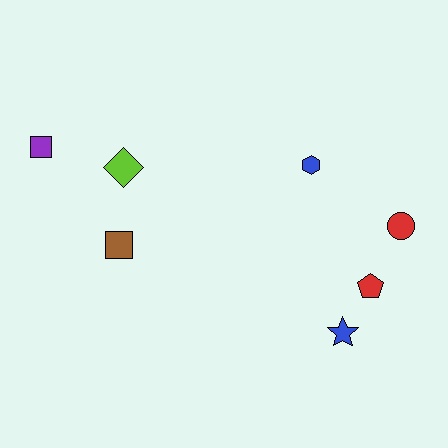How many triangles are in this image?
There are no triangles.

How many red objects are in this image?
There are 2 red objects.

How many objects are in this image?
There are 7 objects.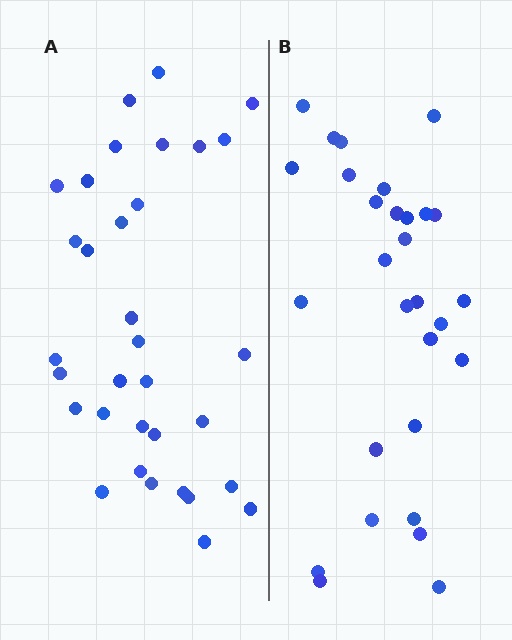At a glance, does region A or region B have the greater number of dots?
Region A (the left region) has more dots.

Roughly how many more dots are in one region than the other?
Region A has about 4 more dots than region B.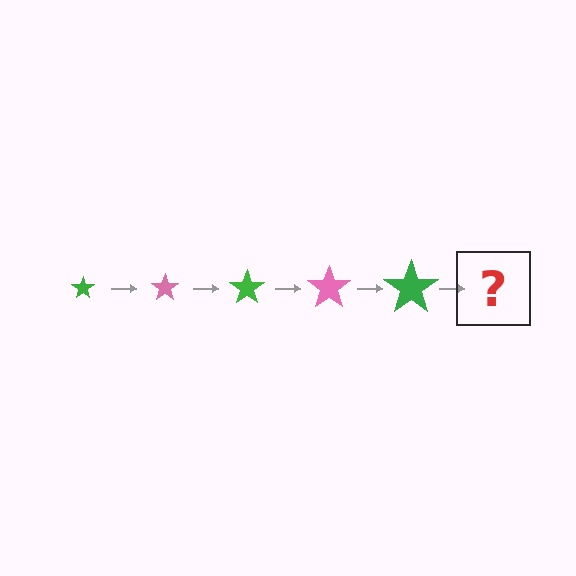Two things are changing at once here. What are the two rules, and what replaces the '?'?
The two rules are that the star grows larger each step and the color cycles through green and pink. The '?' should be a pink star, larger than the previous one.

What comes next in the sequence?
The next element should be a pink star, larger than the previous one.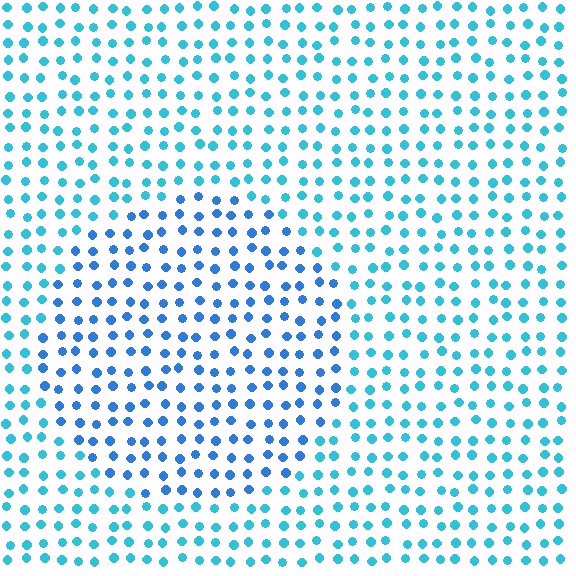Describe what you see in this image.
The image is filled with small cyan elements in a uniform arrangement. A circle-shaped region is visible where the elements are tinted to a slightly different hue, forming a subtle color boundary.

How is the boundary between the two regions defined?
The boundary is defined purely by a slight shift in hue (about 25 degrees). Spacing, size, and orientation are identical on both sides.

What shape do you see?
I see a circle.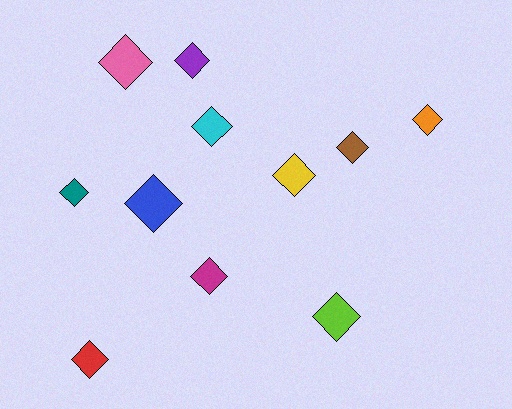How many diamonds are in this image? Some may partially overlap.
There are 11 diamonds.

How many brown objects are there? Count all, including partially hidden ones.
There is 1 brown object.